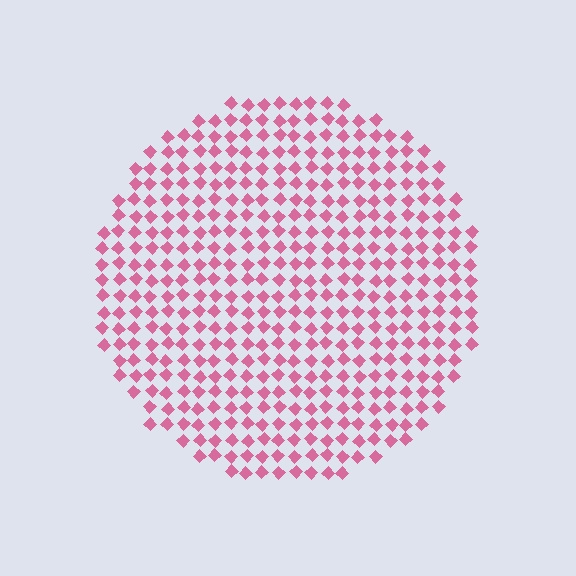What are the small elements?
The small elements are diamonds.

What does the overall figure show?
The overall figure shows a circle.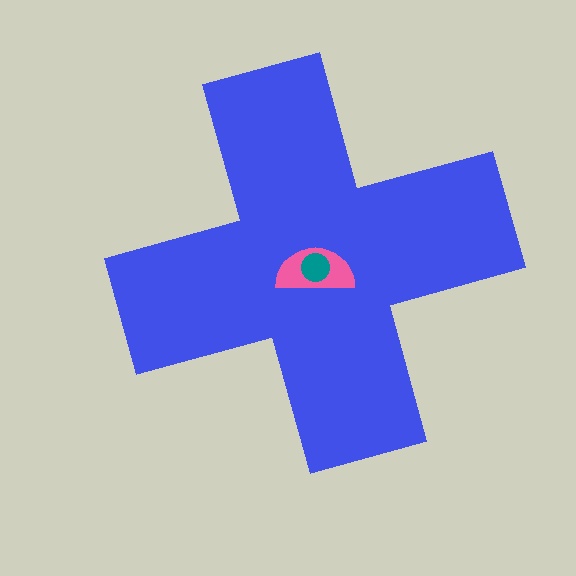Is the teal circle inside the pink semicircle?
Yes.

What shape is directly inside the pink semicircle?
The teal circle.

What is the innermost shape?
The teal circle.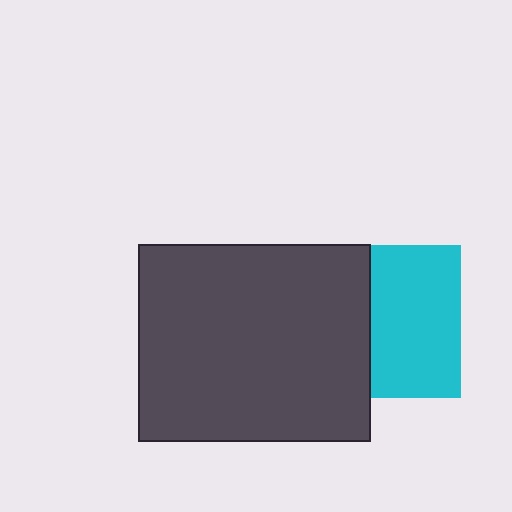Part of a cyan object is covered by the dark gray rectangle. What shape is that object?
It is a square.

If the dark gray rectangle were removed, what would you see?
You would see the complete cyan square.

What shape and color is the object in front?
The object in front is a dark gray rectangle.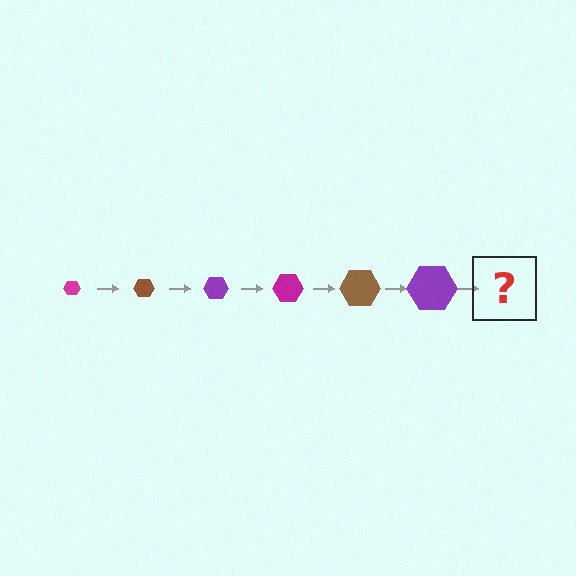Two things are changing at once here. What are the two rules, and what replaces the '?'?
The two rules are that the hexagon grows larger each step and the color cycles through magenta, brown, and purple. The '?' should be a magenta hexagon, larger than the previous one.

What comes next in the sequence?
The next element should be a magenta hexagon, larger than the previous one.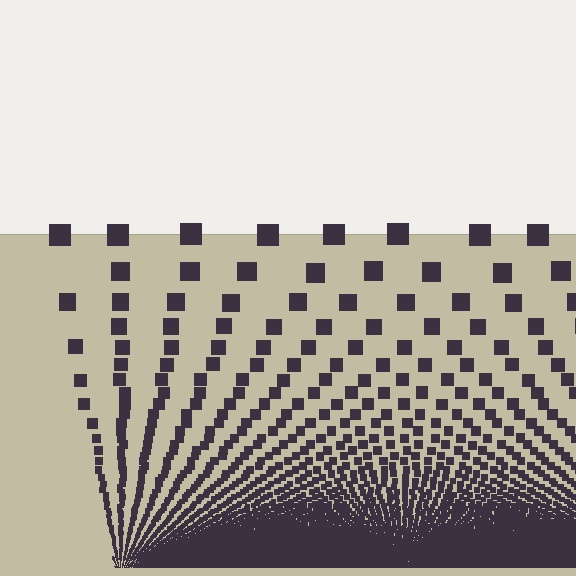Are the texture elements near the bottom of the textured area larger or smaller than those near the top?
Smaller. The gradient is inverted — elements near the bottom are smaller and denser.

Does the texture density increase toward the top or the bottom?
Density increases toward the bottom.